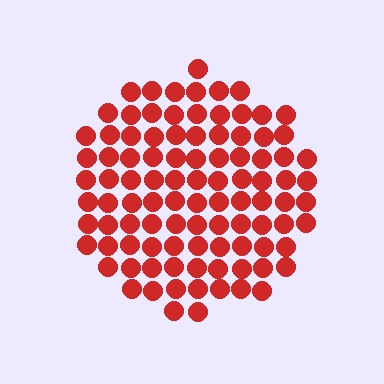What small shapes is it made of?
It is made of small circles.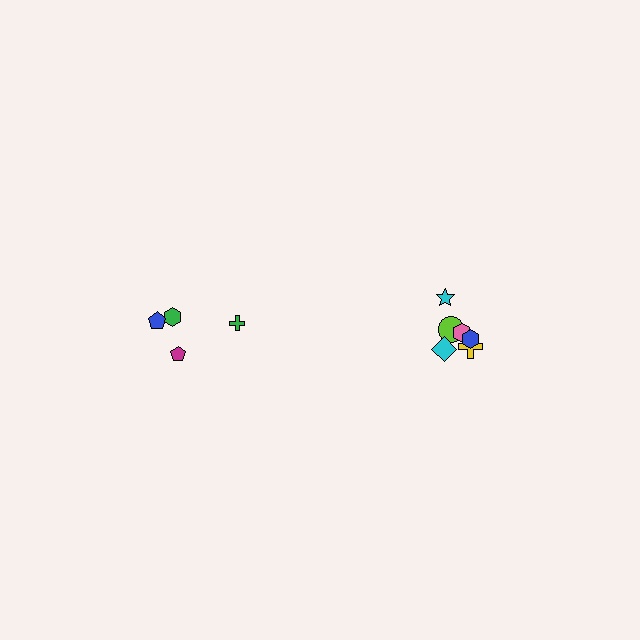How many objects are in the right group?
There are 6 objects.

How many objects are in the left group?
There are 4 objects.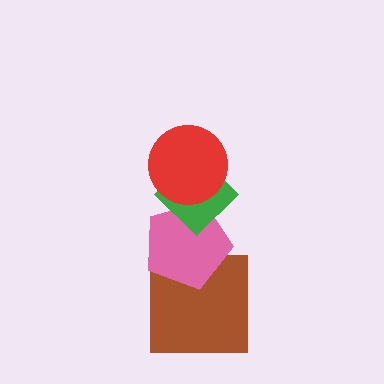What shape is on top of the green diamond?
The red circle is on top of the green diamond.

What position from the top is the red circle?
The red circle is 1st from the top.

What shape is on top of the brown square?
The pink pentagon is on top of the brown square.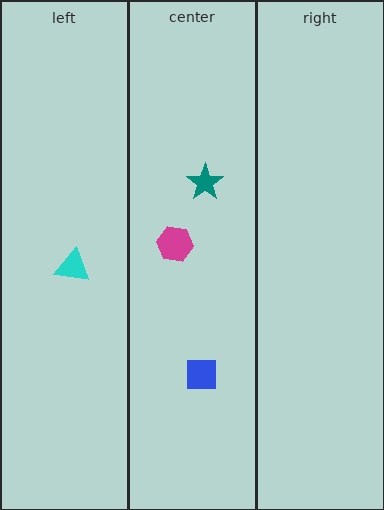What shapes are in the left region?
The cyan triangle.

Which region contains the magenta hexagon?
The center region.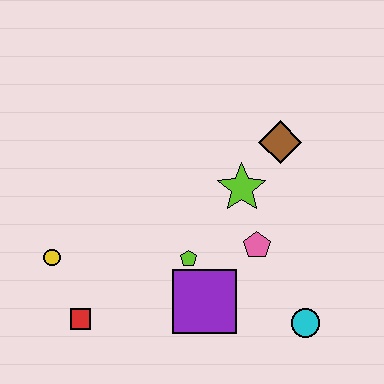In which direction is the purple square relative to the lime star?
The purple square is below the lime star.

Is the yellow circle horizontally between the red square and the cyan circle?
No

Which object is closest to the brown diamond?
The lime star is closest to the brown diamond.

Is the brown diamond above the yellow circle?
Yes